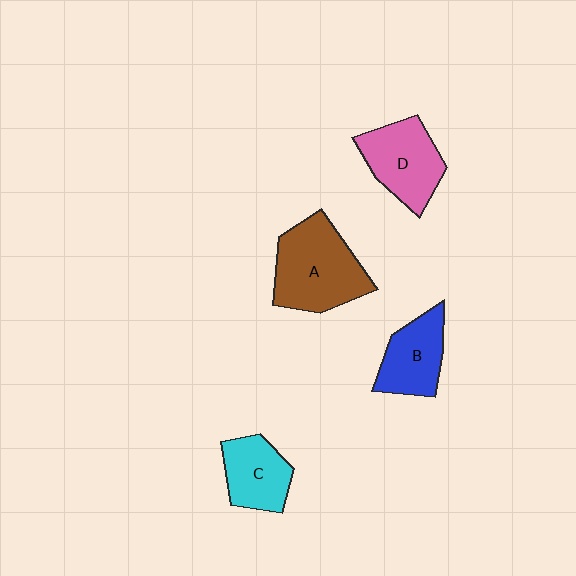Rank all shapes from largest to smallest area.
From largest to smallest: A (brown), D (pink), B (blue), C (cyan).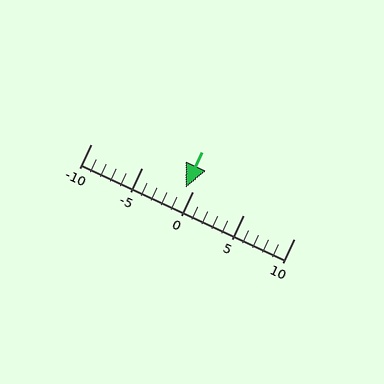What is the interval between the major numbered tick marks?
The major tick marks are spaced 5 units apart.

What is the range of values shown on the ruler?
The ruler shows values from -10 to 10.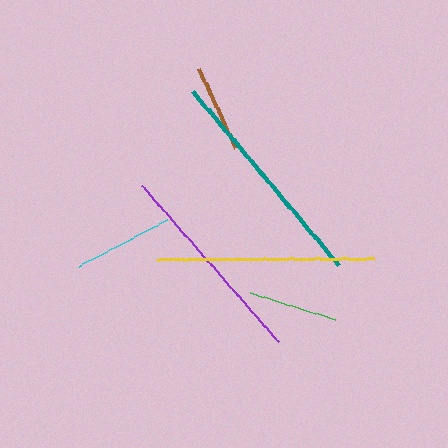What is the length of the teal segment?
The teal segment is approximately 227 pixels long.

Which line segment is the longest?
The teal line is the longest at approximately 227 pixels.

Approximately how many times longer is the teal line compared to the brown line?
The teal line is approximately 2.6 times the length of the brown line.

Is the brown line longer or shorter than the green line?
The green line is longer than the brown line.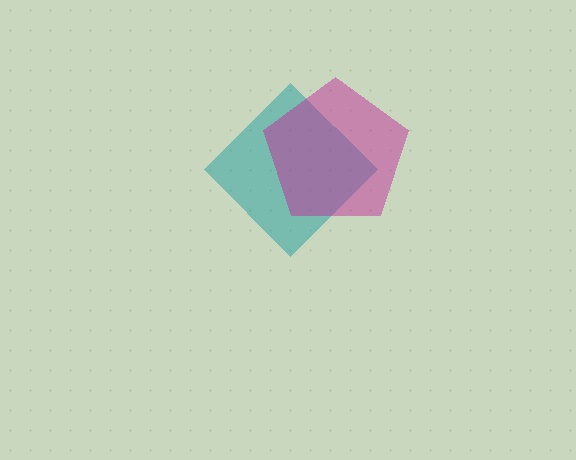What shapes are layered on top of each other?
The layered shapes are: a teal diamond, a magenta pentagon.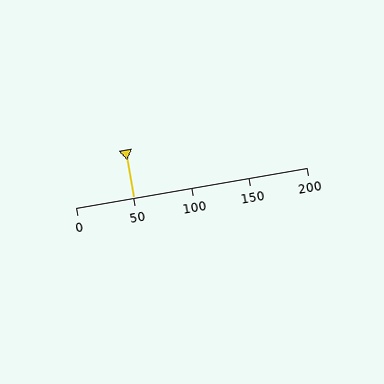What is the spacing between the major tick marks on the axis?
The major ticks are spaced 50 apart.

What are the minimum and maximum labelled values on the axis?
The axis runs from 0 to 200.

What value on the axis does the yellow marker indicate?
The marker indicates approximately 50.